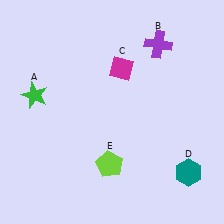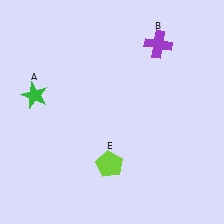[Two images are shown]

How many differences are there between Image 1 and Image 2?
There are 2 differences between the two images.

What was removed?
The teal hexagon (D), the magenta diamond (C) were removed in Image 2.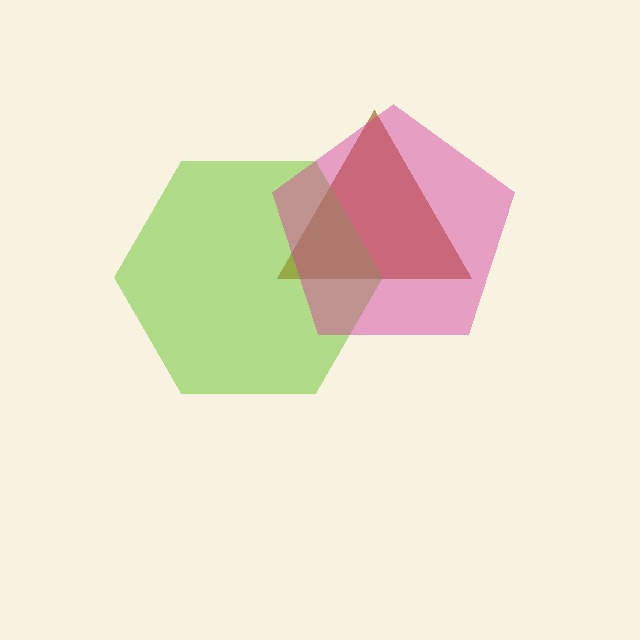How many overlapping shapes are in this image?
There are 3 overlapping shapes in the image.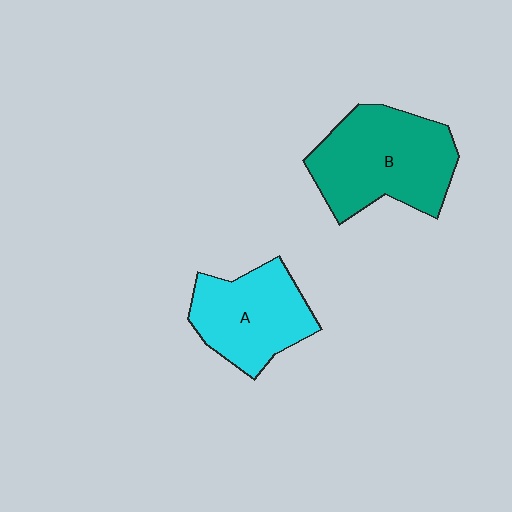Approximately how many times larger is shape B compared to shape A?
Approximately 1.3 times.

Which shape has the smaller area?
Shape A (cyan).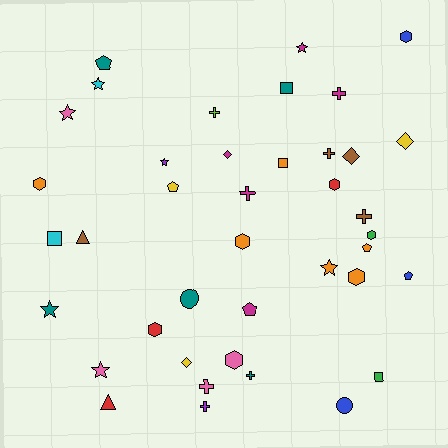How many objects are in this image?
There are 40 objects.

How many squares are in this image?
There are 4 squares.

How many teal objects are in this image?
There are 5 teal objects.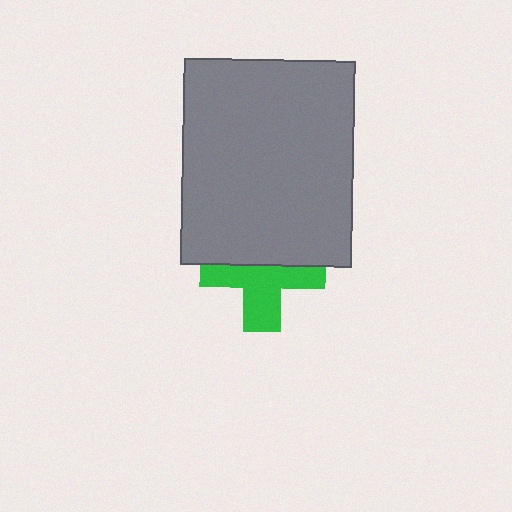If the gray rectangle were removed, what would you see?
You would see the complete green cross.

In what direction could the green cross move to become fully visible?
The green cross could move down. That would shift it out from behind the gray rectangle entirely.